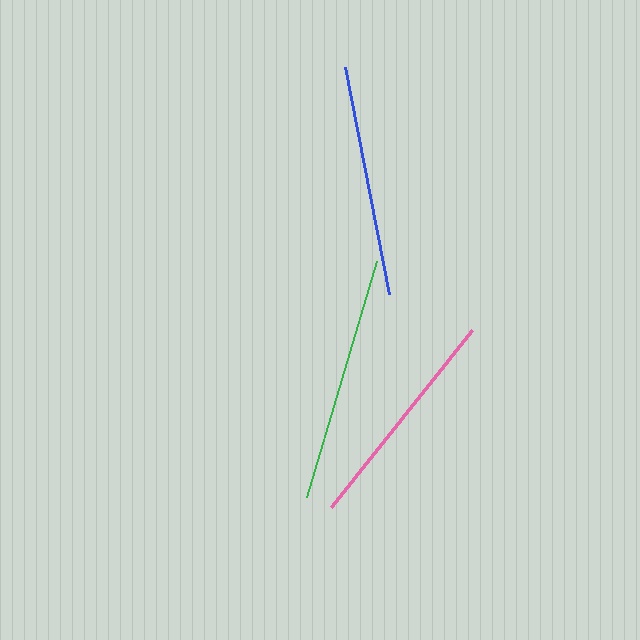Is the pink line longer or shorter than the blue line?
The blue line is longer than the pink line.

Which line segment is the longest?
The green line is the longest at approximately 246 pixels.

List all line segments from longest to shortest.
From longest to shortest: green, blue, pink.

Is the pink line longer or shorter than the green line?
The green line is longer than the pink line.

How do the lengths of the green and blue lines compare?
The green and blue lines are approximately the same length.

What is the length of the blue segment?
The blue segment is approximately 231 pixels long.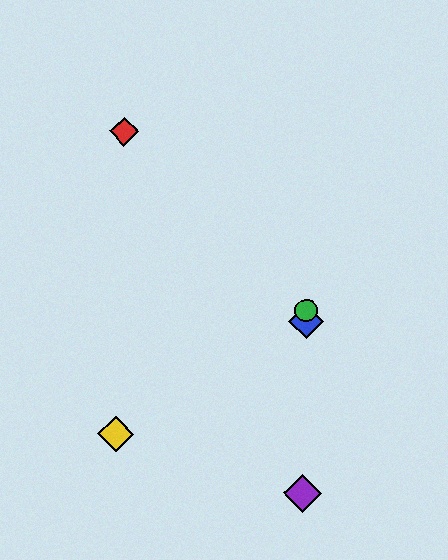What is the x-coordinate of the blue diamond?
The blue diamond is at x≈306.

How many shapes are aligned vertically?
3 shapes (the blue diamond, the green circle, the purple diamond) are aligned vertically.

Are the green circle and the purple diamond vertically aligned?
Yes, both are at x≈307.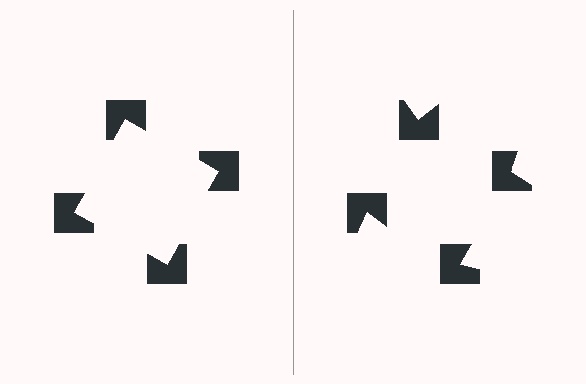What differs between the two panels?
The notched squares are positioned identically on both sides; only the wedge orientations differ. On the left they align to a square; on the right they are misaligned.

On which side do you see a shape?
An illusory square appears on the left side. On the right side the wedge cuts are rotated, so no coherent shape forms.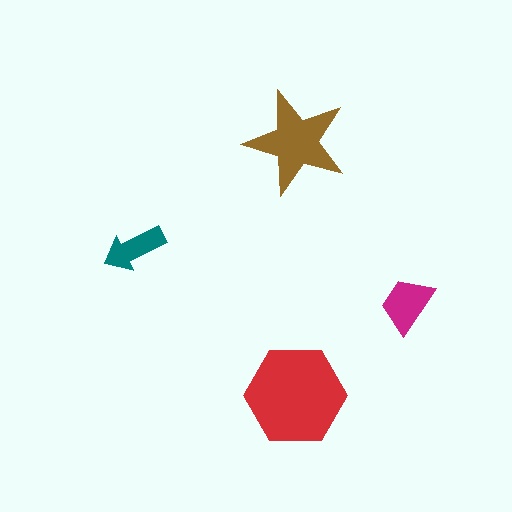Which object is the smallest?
The teal arrow.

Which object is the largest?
The red hexagon.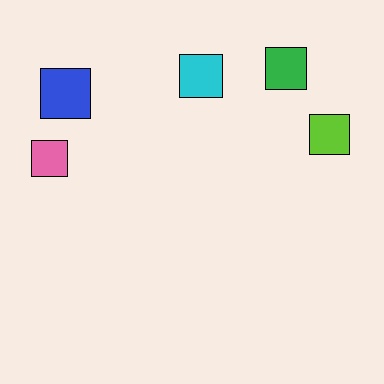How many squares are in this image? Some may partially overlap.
There are 5 squares.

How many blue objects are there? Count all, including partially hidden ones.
There is 1 blue object.